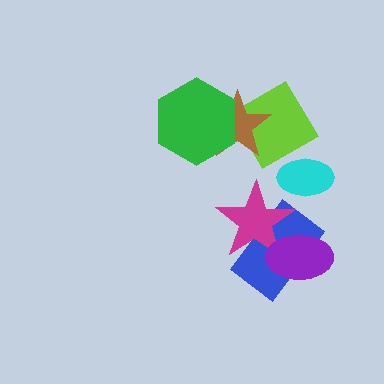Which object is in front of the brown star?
The green hexagon is in front of the brown star.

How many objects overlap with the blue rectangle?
2 objects overlap with the blue rectangle.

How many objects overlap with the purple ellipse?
2 objects overlap with the purple ellipse.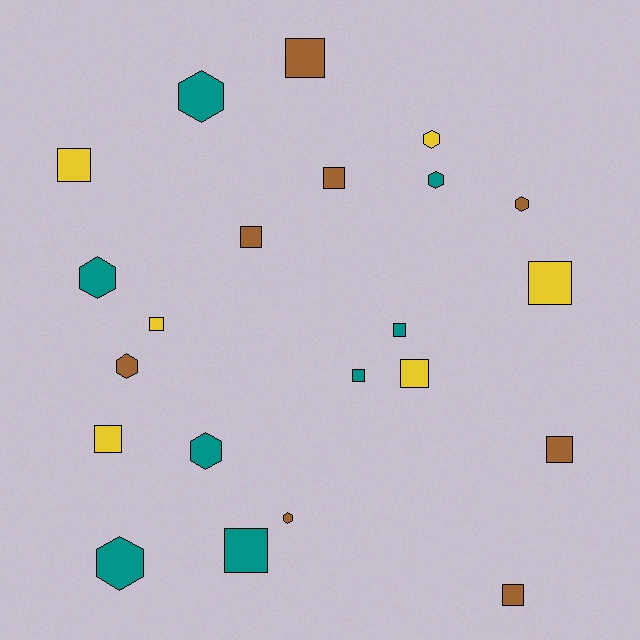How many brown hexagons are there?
There are 3 brown hexagons.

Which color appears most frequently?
Teal, with 8 objects.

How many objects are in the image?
There are 22 objects.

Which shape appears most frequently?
Square, with 13 objects.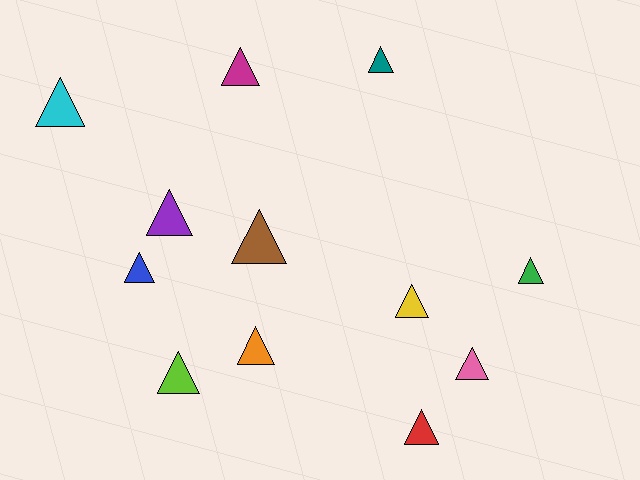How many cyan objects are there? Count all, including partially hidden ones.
There is 1 cyan object.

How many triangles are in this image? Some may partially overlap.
There are 12 triangles.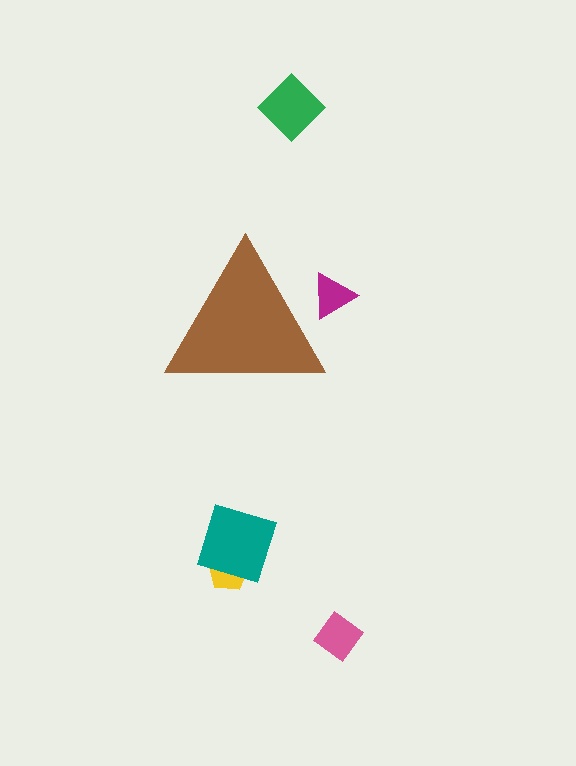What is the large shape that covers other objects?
A brown triangle.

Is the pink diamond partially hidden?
No, the pink diamond is fully visible.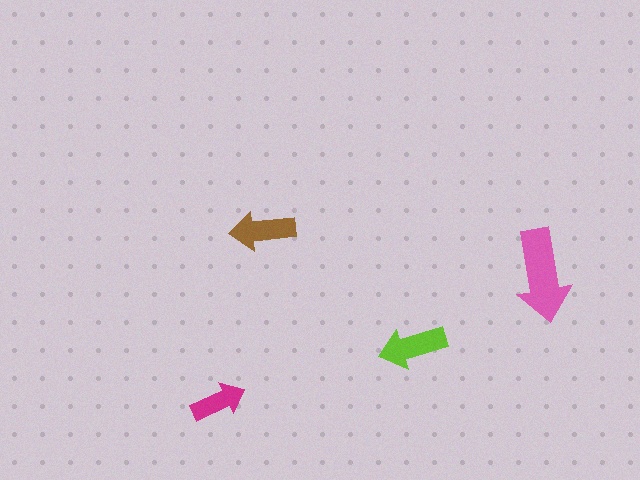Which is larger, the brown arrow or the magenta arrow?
The brown one.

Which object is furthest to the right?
The pink arrow is rightmost.